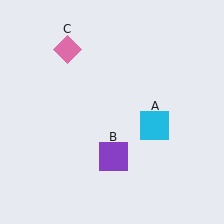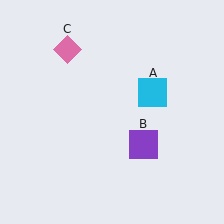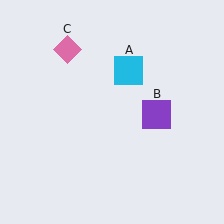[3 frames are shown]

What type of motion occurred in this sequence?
The cyan square (object A), purple square (object B) rotated counterclockwise around the center of the scene.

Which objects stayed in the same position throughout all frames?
Pink diamond (object C) remained stationary.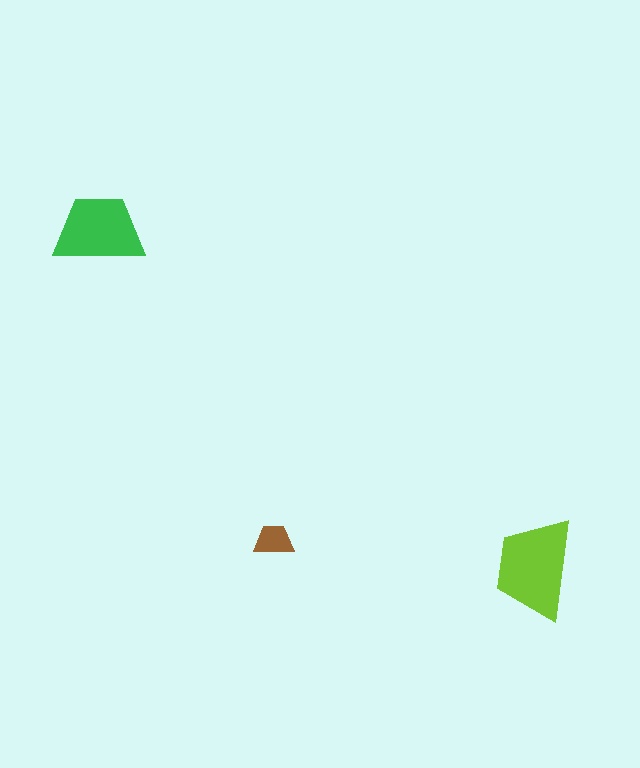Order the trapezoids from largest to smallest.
the lime one, the green one, the brown one.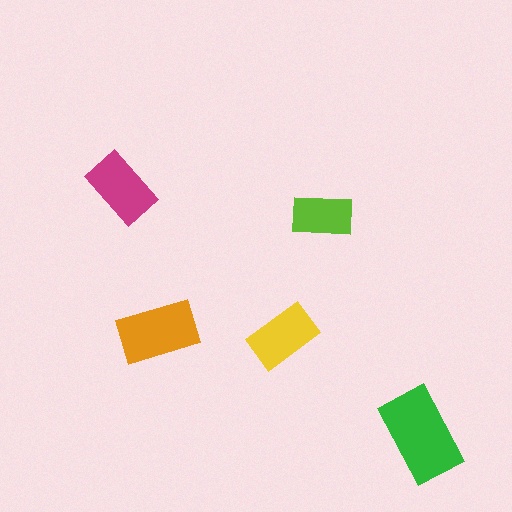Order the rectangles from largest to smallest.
the green one, the orange one, the magenta one, the yellow one, the lime one.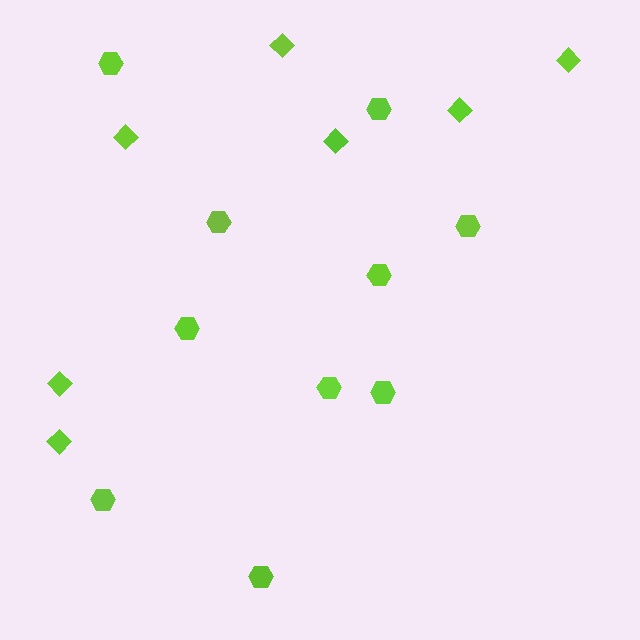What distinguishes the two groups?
There are 2 groups: one group of hexagons (10) and one group of diamonds (7).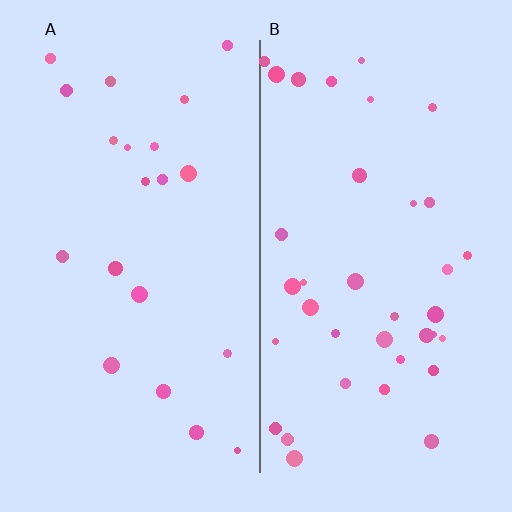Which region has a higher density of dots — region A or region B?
B (the right).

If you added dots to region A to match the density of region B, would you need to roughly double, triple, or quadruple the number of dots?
Approximately double.